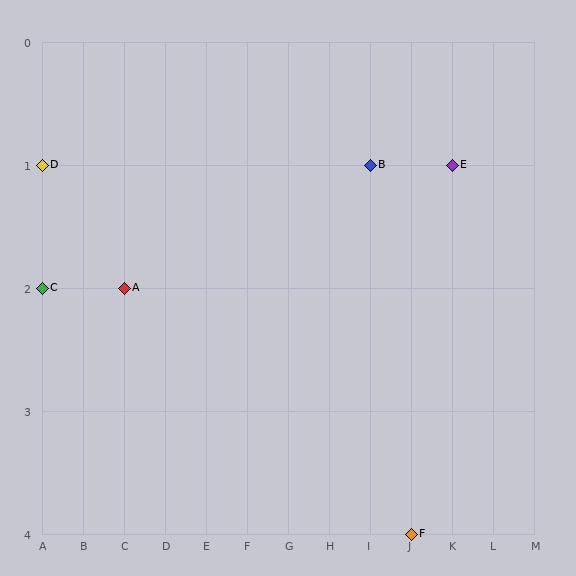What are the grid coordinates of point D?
Point D is at grid coordinates (A, 1).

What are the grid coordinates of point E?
Point E is at grid coordinates (K, 1).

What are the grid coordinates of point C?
Point C is at grid coordinates (A, 2).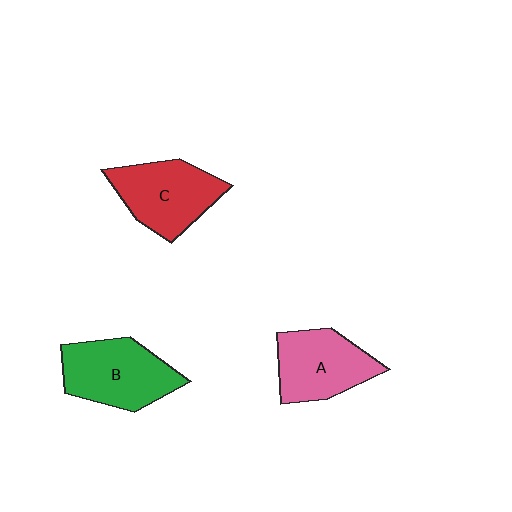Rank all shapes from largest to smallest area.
From largest to smallest: B (green), C (red), A (pink).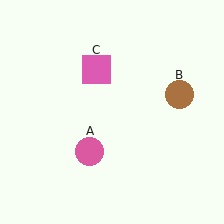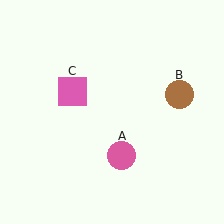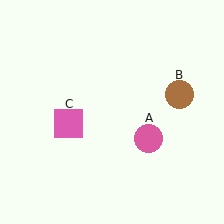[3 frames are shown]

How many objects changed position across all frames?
2 objects changed position: pink circle (object A), pink square (object C).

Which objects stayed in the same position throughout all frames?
Brown circle (object B) remained stationary.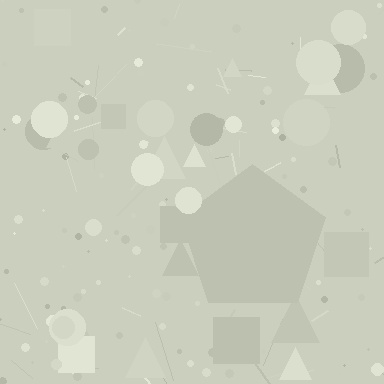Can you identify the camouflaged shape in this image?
The camouflaged shape is a pentagon.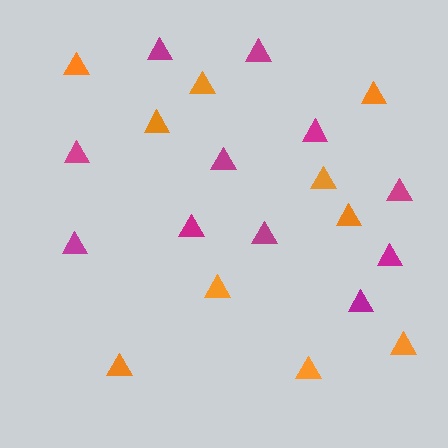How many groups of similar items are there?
There are 2 groups: one group of orange triangles (10) and one group of magenta triangles (11).